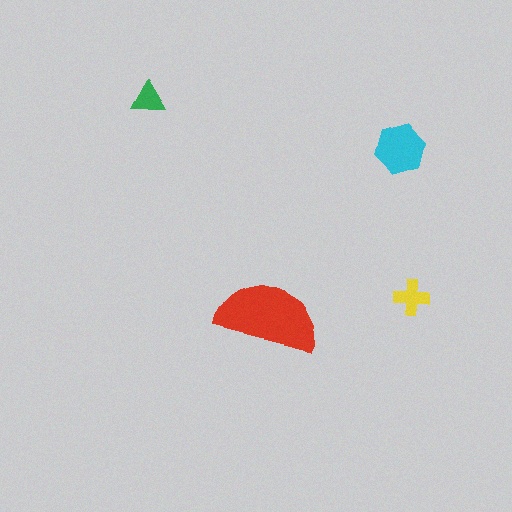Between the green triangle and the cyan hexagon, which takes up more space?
The cyan hexagon.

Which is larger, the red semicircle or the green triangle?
The red semicircle.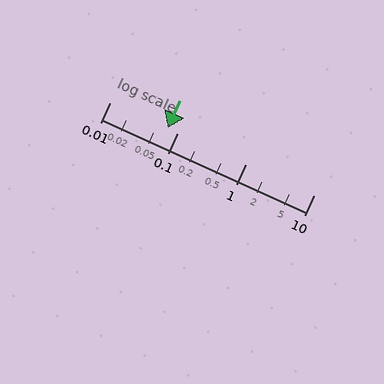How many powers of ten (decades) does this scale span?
The scale spans 3 decades, from 0.01 to 10.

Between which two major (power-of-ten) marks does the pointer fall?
The pointer is between 0.01 and 0.1.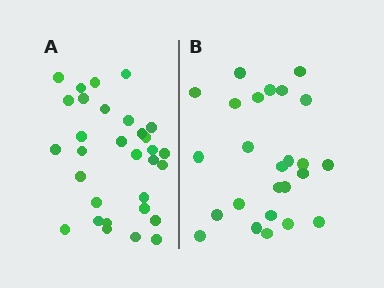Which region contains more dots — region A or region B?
Region A (the left region) has more dots.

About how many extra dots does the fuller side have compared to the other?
Region A has about 6 more dots than region B.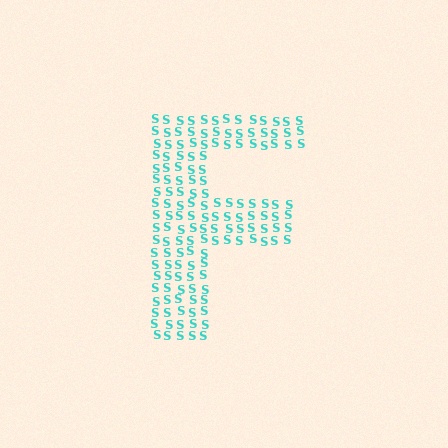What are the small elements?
The small elements are letter S's.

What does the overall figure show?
The overall figure shows the letter F.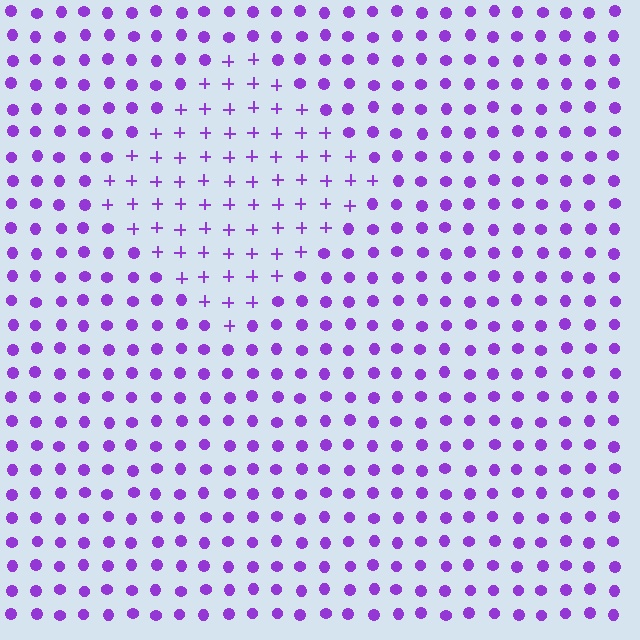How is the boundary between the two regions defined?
The boundary is defined by a change in element shape: plus signs inside vs. circles outside. All elements share the same color and spacing.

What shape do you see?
I see a diamond.